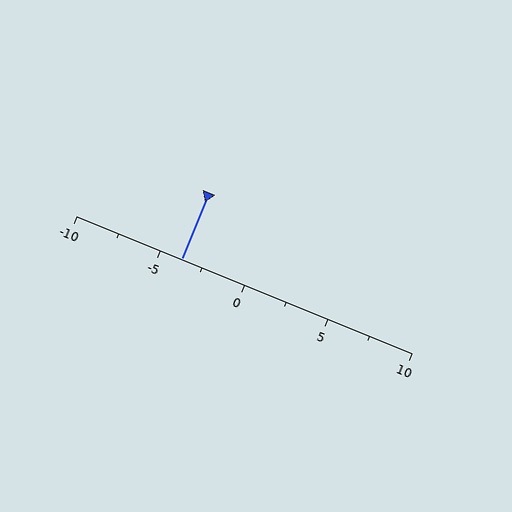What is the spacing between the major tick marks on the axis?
The major ticks are spaced 5 apart.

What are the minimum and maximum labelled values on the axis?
The axis runs from -10 to 10.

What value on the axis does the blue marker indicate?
The marker indicates approximately -3.8.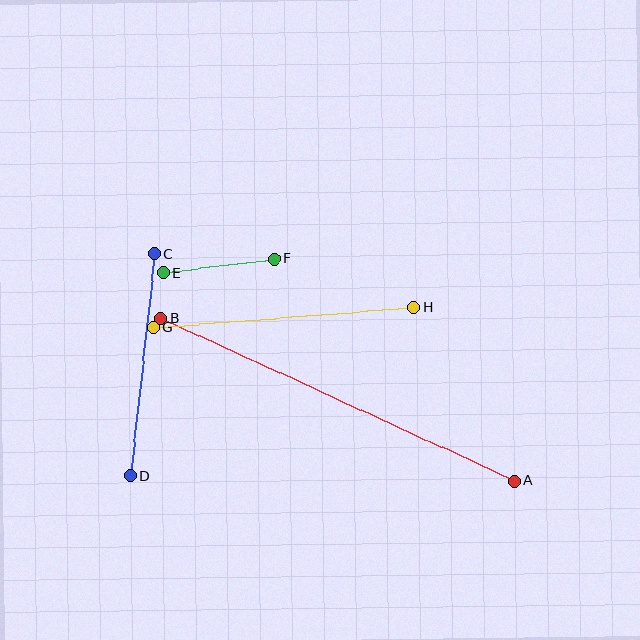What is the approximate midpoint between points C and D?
The midpoint is at approximately (142, 365) pixels.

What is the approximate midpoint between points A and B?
The midpoint is at approximately (337, 400) pixels.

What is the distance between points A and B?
The distance is approximately 389 pixels.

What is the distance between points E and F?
The distance is approximately 112 pixels.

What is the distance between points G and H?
The distance is approximately 261 pixels.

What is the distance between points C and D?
The distance is approximately 223 pixels.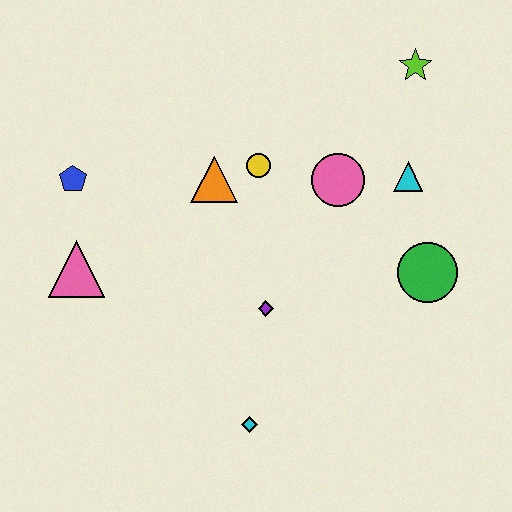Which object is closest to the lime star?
The cyan triangle is closest to the lime star.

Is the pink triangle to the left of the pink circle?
Yes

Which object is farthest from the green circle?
The blue pentagon is farthest from the green circle.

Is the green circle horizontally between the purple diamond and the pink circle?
No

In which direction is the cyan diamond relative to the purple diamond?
The cyan diamond is below the purple diamond.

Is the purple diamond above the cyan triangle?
No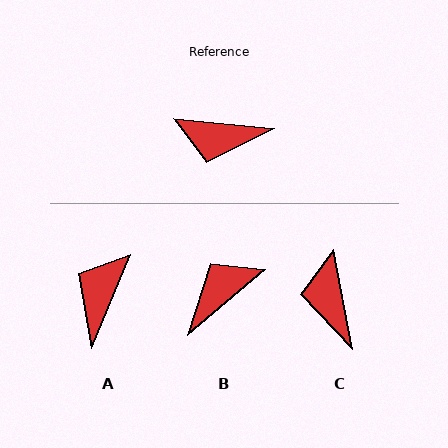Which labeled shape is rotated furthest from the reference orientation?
B, about 134 degrees away.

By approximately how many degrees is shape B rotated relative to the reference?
Approximately 134 degrees clockwise.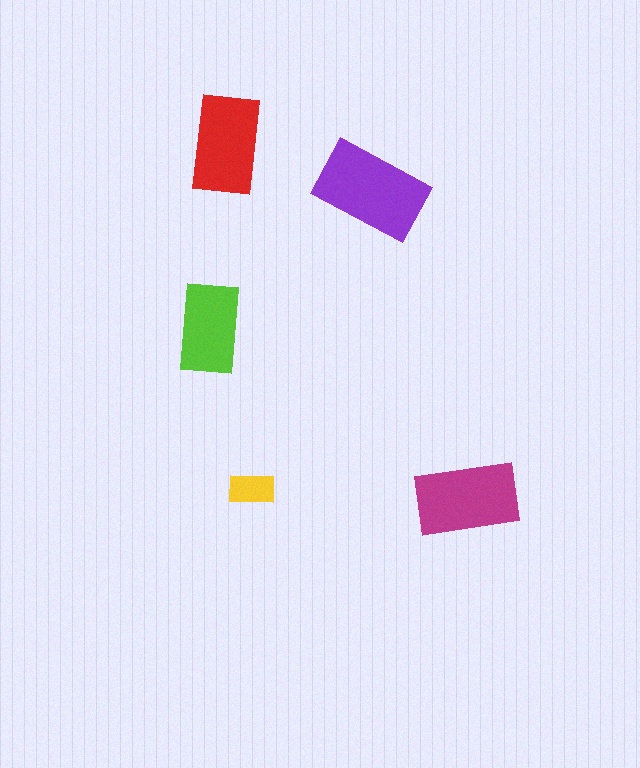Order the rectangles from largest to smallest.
the purple one, the magenta one, the red one, the lime one, the yellow one.